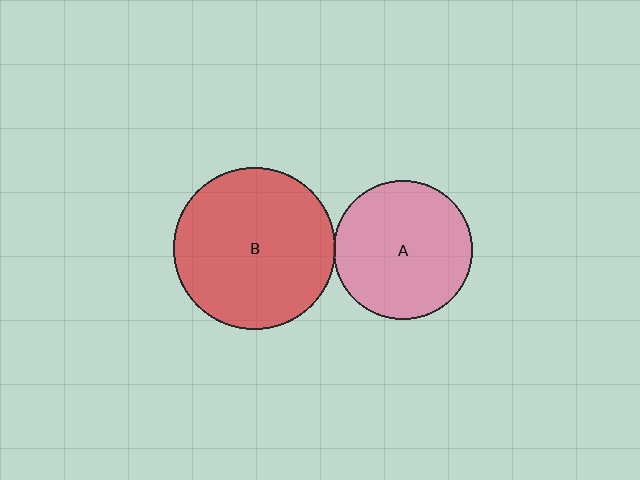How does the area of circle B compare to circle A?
Approximately 1.3 times.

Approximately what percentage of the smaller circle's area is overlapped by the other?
Approximately 5%.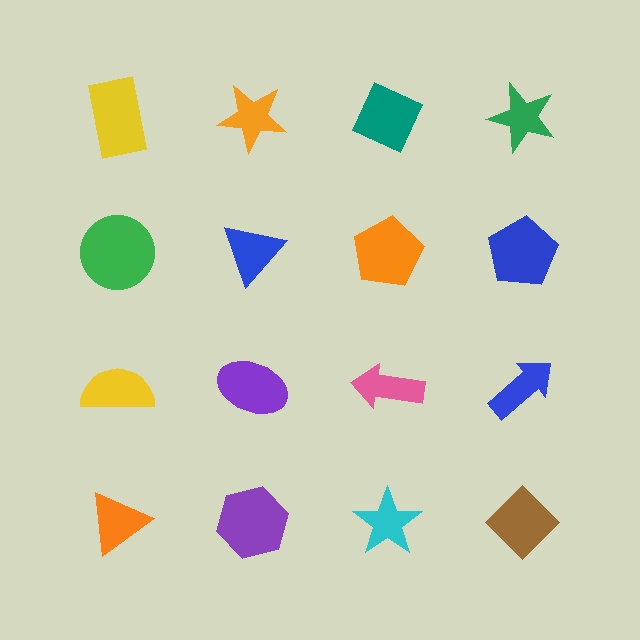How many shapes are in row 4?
4 shapes.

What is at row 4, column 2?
A purple hexagon.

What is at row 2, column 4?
A blue pentagon.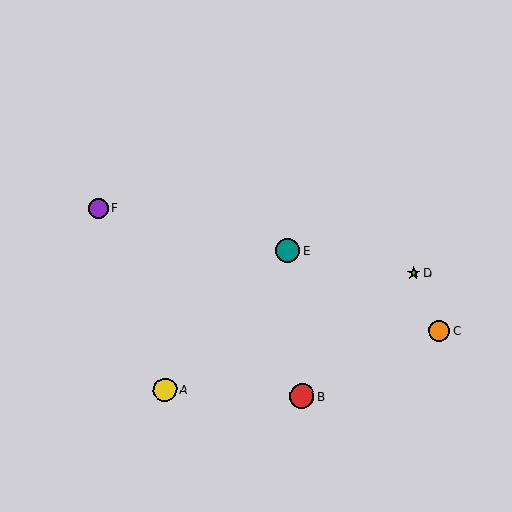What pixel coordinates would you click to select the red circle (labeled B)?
Click at (302, 396) to select the red circle B.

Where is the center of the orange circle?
The center of the orange circle is at (439, 331).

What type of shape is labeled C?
Shape C is an orange circle.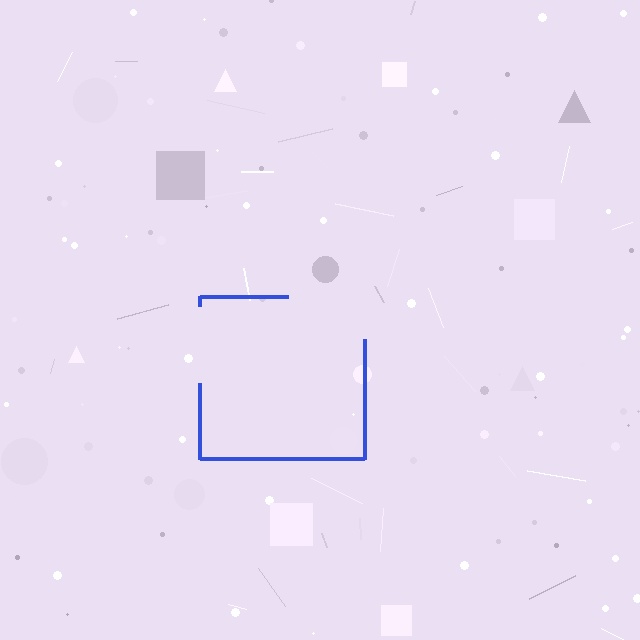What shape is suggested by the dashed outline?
The dashed outline suggests a square.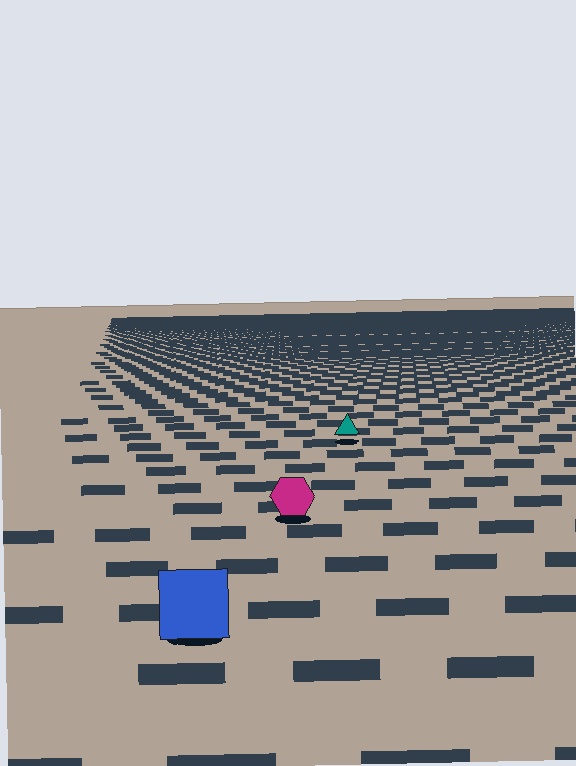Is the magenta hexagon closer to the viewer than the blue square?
No. The blue square is closer — you can tell from the texture gradient: the ground texture is coarser near it.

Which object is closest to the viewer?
The blue square is closest. The texture marks near it are larger and more spread out.